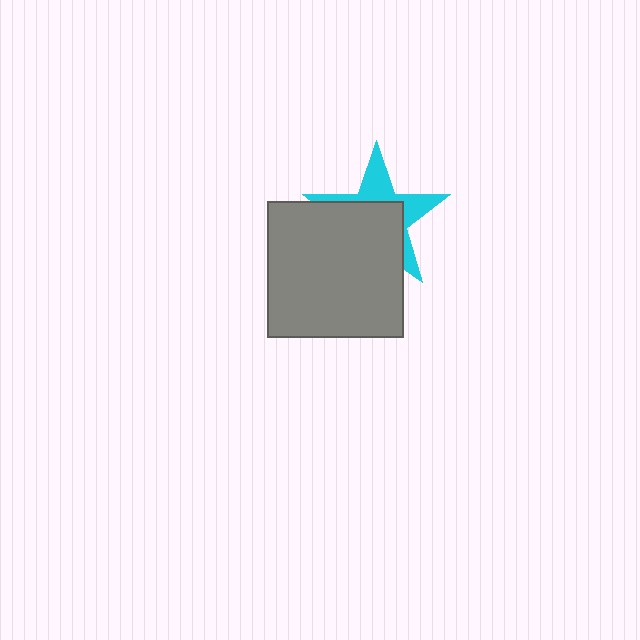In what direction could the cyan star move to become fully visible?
The cyan star could move up. That would shift it out from behind the gray square entirely.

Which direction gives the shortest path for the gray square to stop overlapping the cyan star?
Moving down gives the shortest separation.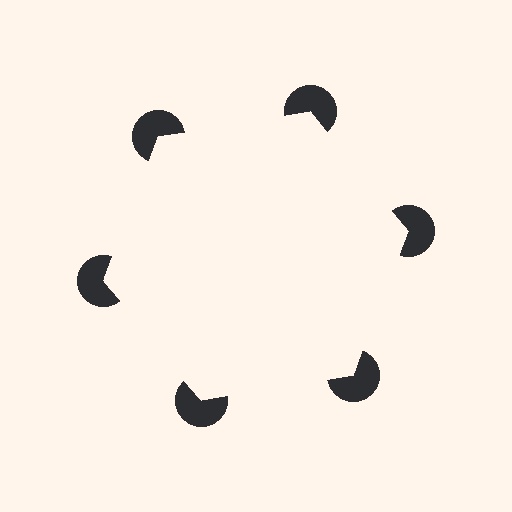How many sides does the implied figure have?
6 sides.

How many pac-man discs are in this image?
There are 6 — one at each vertex of the illusory hexagon.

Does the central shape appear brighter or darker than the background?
It typically appears slightly brighter than the background, even though no actual brightness change is drawn.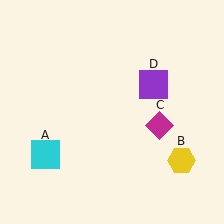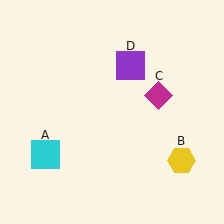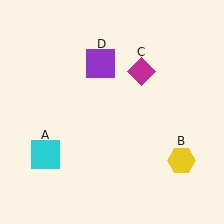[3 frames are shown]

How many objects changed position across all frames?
2 objects changed position: magenta diamond (object C), purple square (object D).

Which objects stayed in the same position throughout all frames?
Cyan square (object A) and yellow hexagon (object B) remained stationary.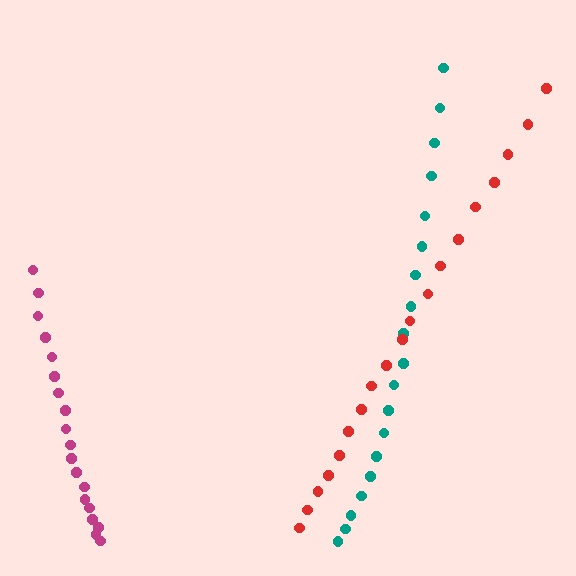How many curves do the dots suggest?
There are 3 distinct paths.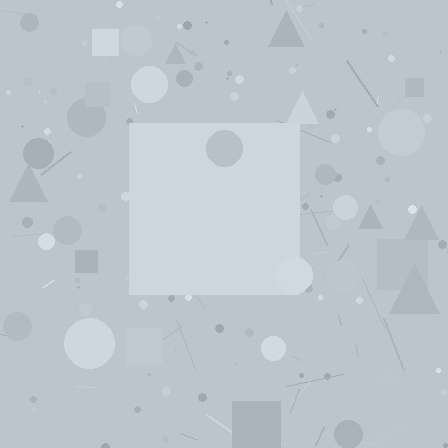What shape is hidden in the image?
A square is hidden in the image.